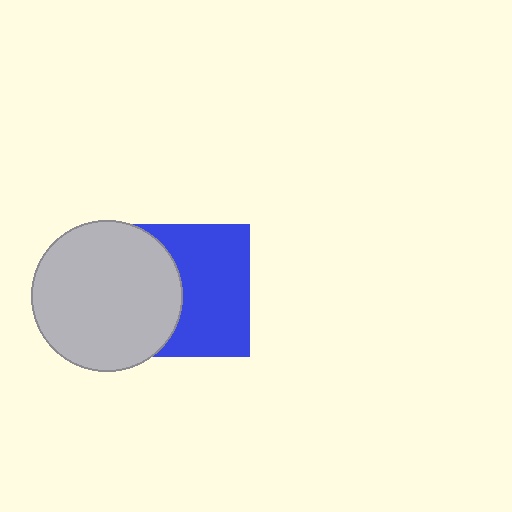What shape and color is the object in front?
The object in front is a light gray circle.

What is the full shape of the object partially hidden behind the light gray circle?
The partially hidden object is a blue square.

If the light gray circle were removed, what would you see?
You would see the complete blue square.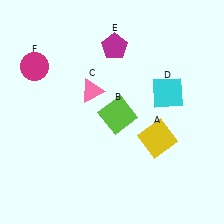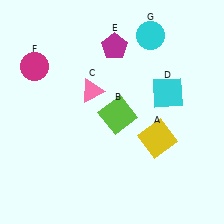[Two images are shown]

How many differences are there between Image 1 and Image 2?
There is 1 difference between the two images.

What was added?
A cyan circle (G) was added in Image 2.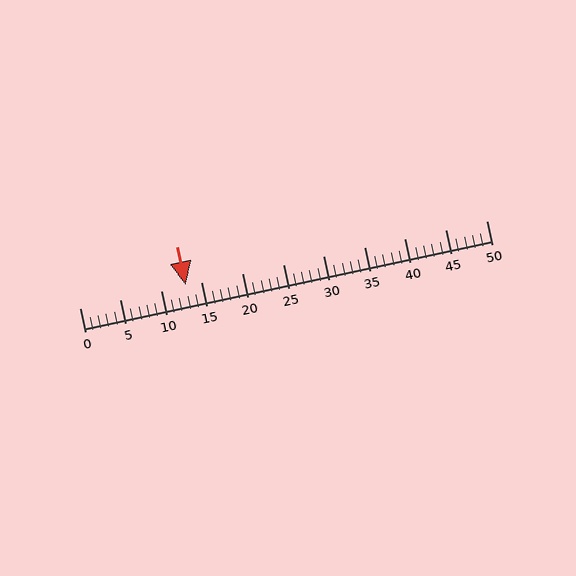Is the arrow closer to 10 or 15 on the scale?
The arrow is closer to 15.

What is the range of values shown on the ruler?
The ruler shows values from 0 to 50.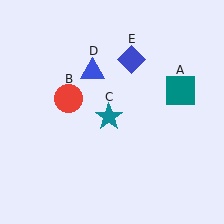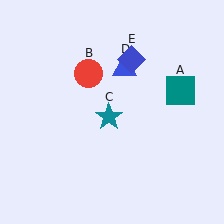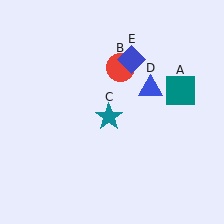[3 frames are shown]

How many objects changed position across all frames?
2 objects changed position: red circle (object B), blue triangle (object D).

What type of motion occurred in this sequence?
The red circle (object B), blue triangle (object D) rotated clockwise around the center of the scene.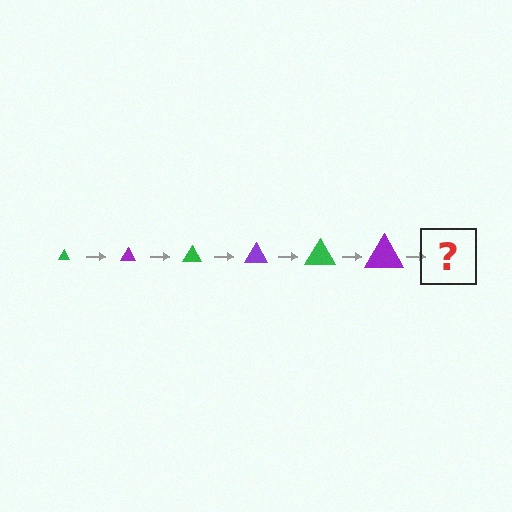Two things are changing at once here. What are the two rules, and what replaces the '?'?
The two rules are that the triangle grows larger each step and the color cycles through green and purple. The '?' should be a green triangle, larger than the previous one.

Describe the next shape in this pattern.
It should be a green triangle, larger than the previous one.